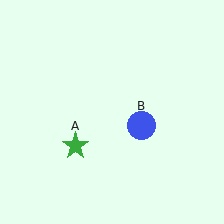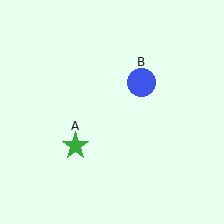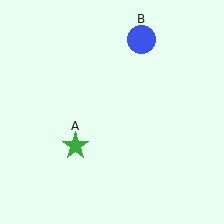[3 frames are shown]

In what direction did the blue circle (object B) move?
The blue circle (object B) moved up.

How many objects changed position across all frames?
1 object changed position: blue circle (object B).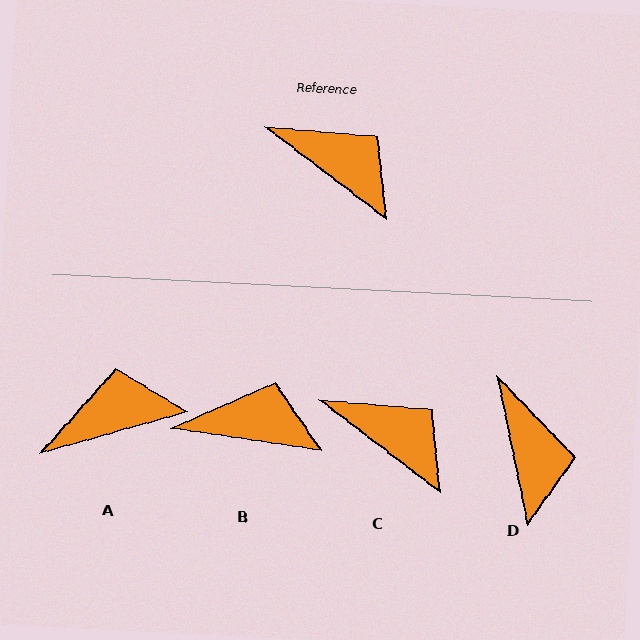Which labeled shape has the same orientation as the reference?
C.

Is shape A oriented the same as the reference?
No, it is off by about 53 degrees.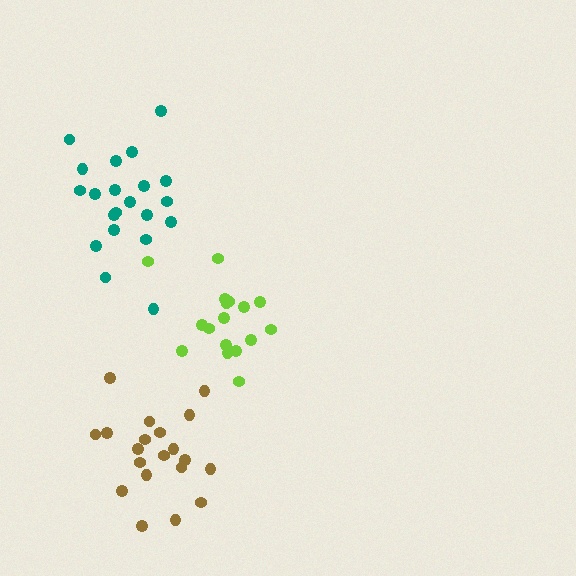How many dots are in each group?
Group 1: 17 dots, Group 2: 20 dots, Group 3: 21 dots (58 total).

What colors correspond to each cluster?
The clusters are colored: lime, brown, teal.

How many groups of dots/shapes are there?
There are 3 groups.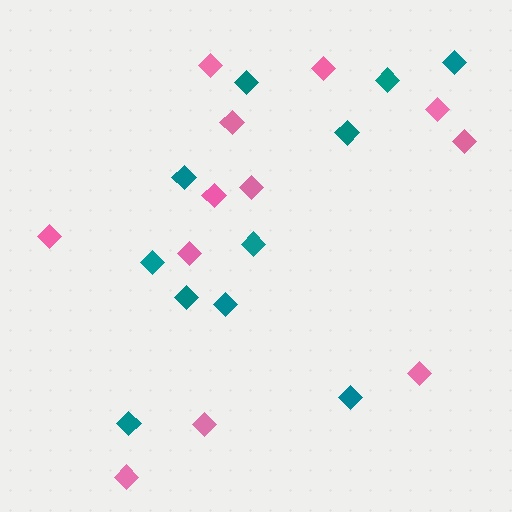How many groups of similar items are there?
There are 2 groups: one group of pink diamonds (12) and one group of teal diamonds (11).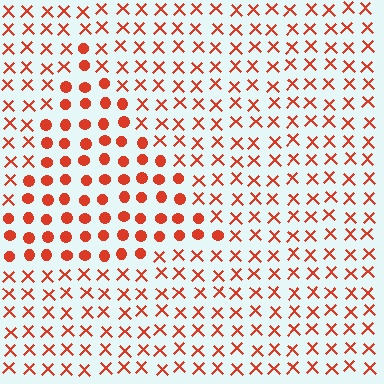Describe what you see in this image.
The image is filled with small red elements arranged in a uniform grid. A triangle-shaped region contains circles, while the surrounding area contains X marks. The boundary is defined purely by the change in element shape.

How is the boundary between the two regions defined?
The boundary is defined by a change in element shape: circles inside vs. X marks outside. All elements share the same color and spacing.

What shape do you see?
I see a triangle.